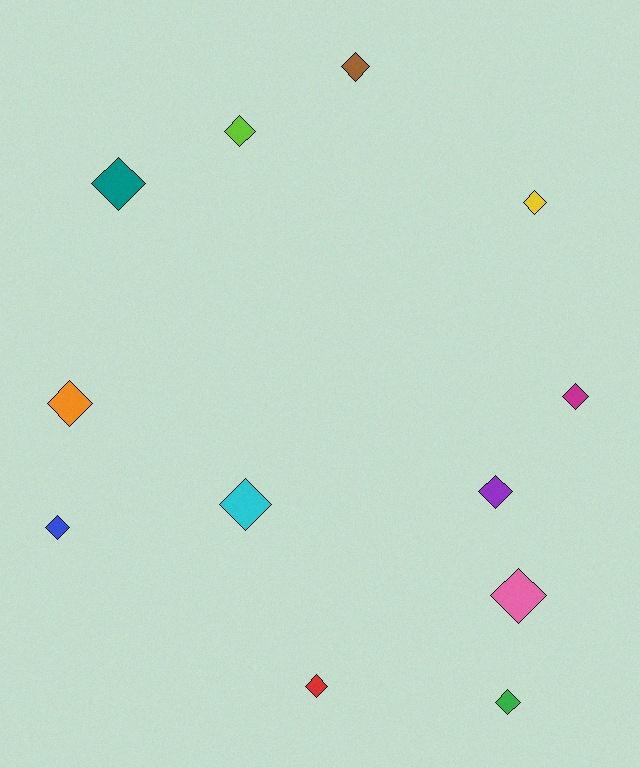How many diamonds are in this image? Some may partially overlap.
There are 12 diamonds.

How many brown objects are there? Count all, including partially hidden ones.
There is 1 brown object.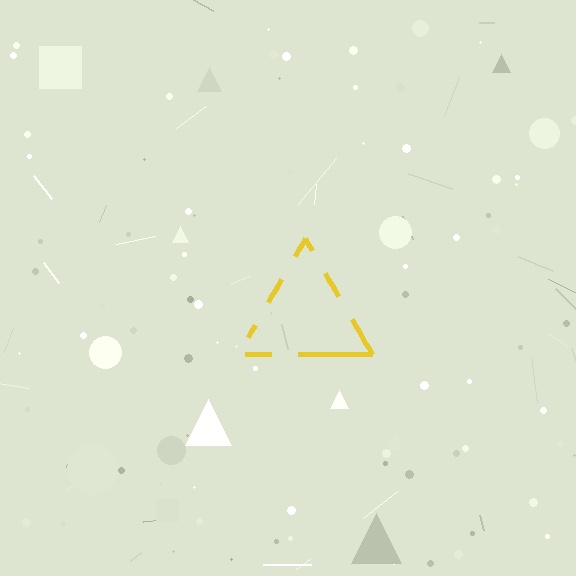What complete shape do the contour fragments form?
The contour fragments form a triangle.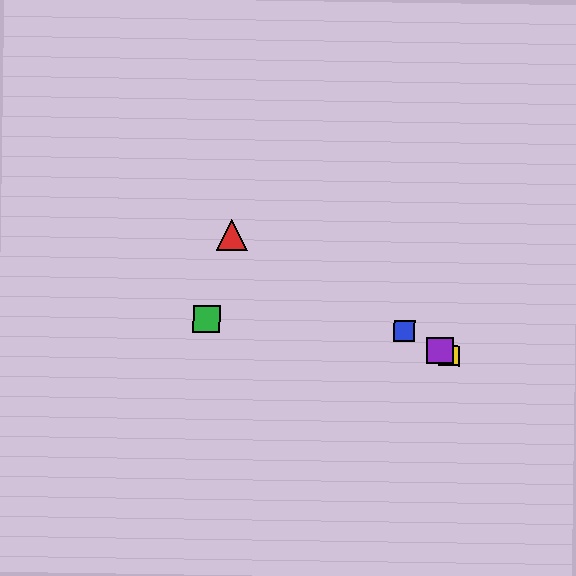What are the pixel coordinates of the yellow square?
The yellow square is at (449, 356).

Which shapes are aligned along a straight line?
The red triangle, the blue square, the yellow square, the purple square are aligned along a straight line.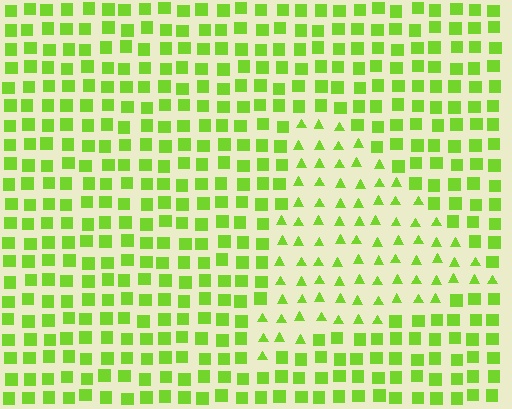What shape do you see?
I see a triangle.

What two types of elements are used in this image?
The image uses triangles inside the triangle region and squares outside it.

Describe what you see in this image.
The image is filled with small lime elements arranged in a uniform grid. A triangle-shaped region contains triangles, while the surrounding area contains squares. The boundary is defined purely by the change in element shape.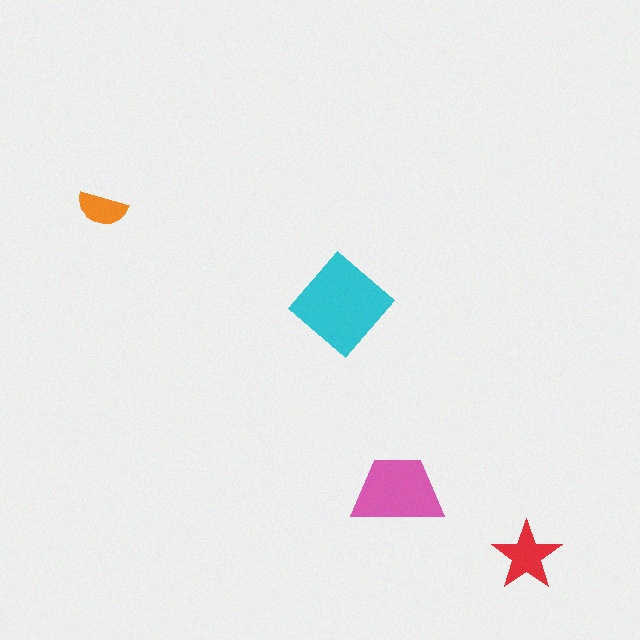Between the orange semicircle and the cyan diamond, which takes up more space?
The cyan diamond.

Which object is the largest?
The cyan diamond.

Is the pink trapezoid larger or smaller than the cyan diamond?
Smaller.